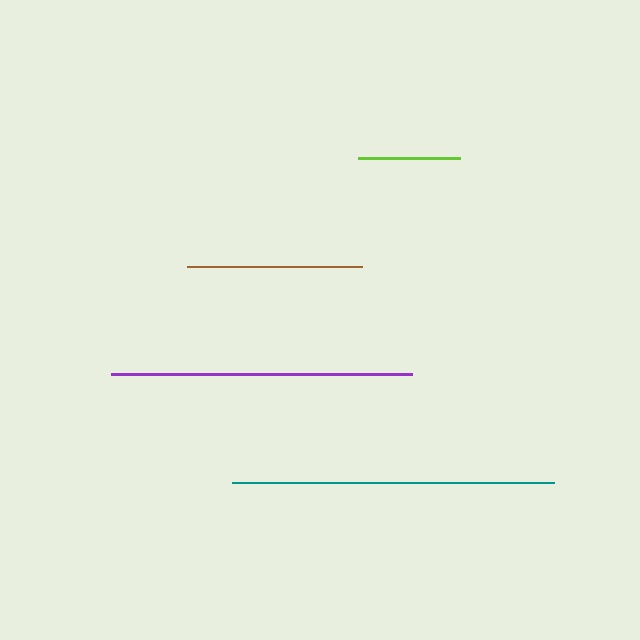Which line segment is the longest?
The teal line is the longest at approximately 322 pixels.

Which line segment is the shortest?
The lime line is the shortest at approximately 102 pixels.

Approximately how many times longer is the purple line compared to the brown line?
The purple line is approximately 1.7 times the length of the brown line.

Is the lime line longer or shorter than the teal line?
The teal line is longer than the lime line.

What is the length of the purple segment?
The purple segment is approximately 300 pixels long.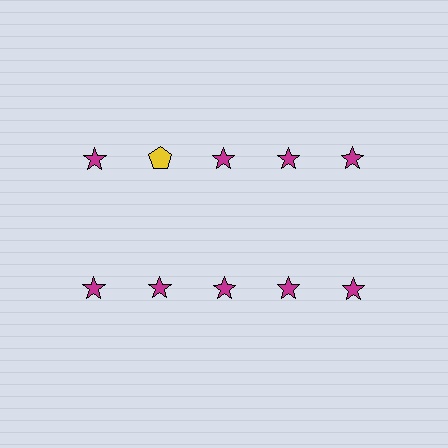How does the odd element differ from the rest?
It differs in both color (yellow instead of magenta) and shape (pentagon instead of star).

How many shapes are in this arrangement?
There are 10 shapes arranged in a grid pattern.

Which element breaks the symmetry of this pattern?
The yellow pentagon in the top row, second from left column breaks the symmetry. All other shapes are magenta stars.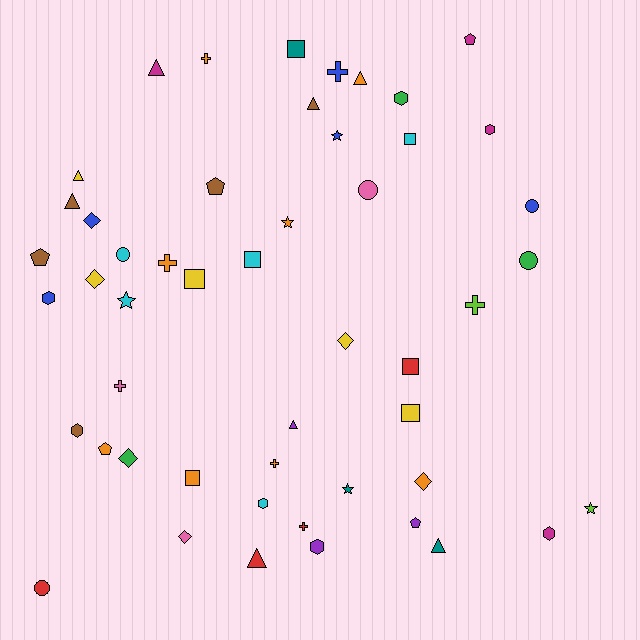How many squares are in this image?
There are 7 squares.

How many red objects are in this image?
There are 4 red objects.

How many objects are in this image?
There are 50 objects.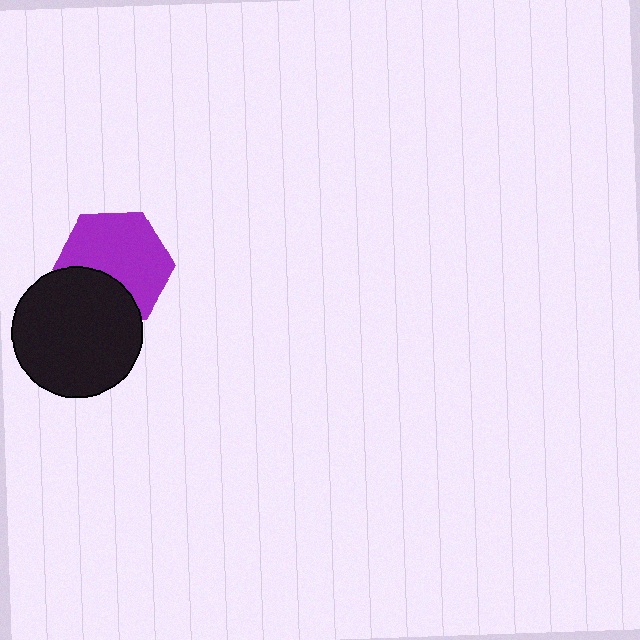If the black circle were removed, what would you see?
You would see the complete purple hexagon.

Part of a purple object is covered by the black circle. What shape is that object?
It is a hexagon.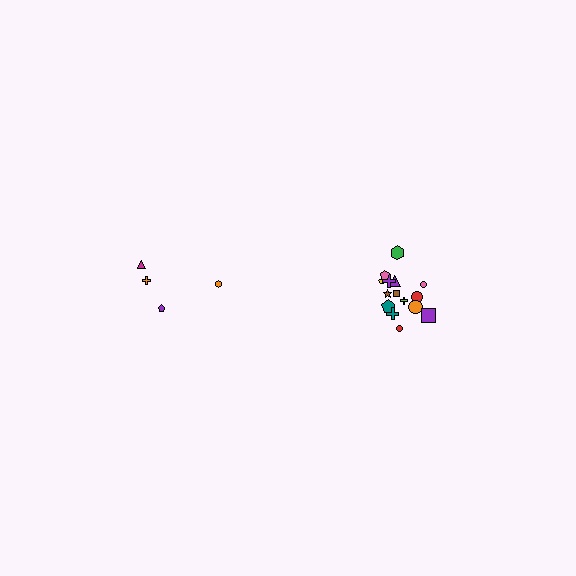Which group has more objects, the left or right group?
The right group.